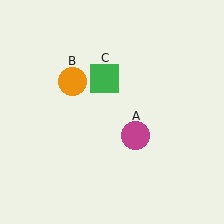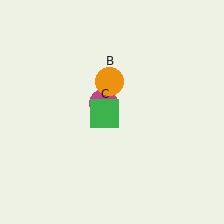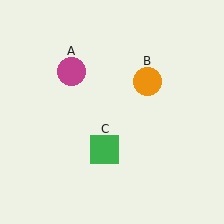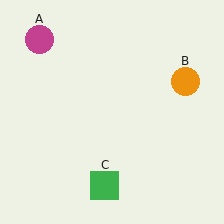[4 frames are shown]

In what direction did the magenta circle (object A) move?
The magenta circle (object A) moved up and to the left.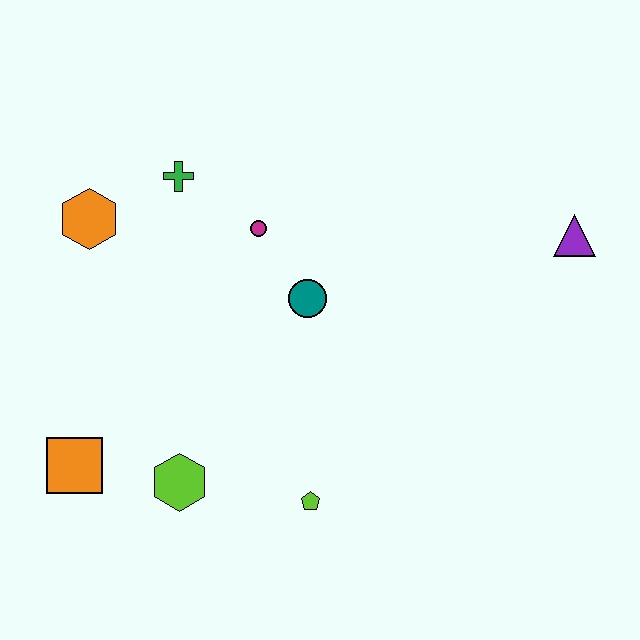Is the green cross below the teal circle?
No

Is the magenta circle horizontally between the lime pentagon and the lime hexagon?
Yes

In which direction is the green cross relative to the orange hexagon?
The green cross is to the right of the orange hexagon.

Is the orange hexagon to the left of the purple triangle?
Yes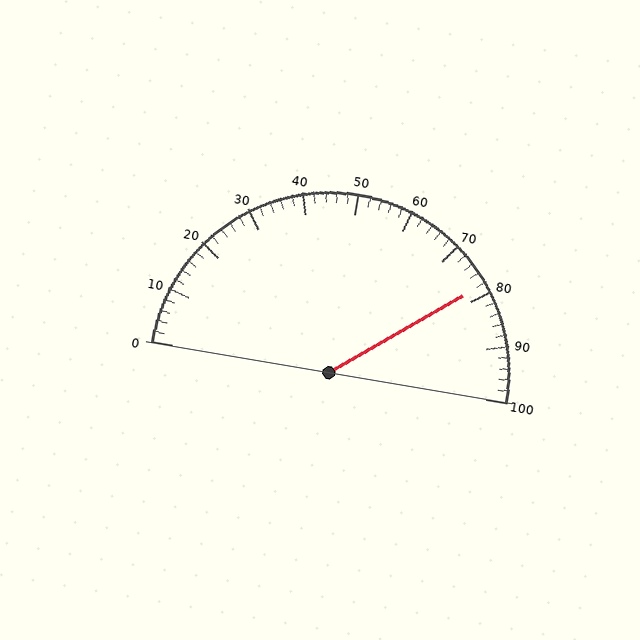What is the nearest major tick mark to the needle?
The nearest major tick mark is 80.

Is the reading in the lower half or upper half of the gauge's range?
The reading is in the upper half of the range (0 to 100).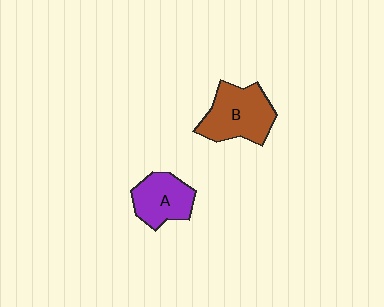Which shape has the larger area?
Shape B (brown).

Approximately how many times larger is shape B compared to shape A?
Approximately 1.3 times.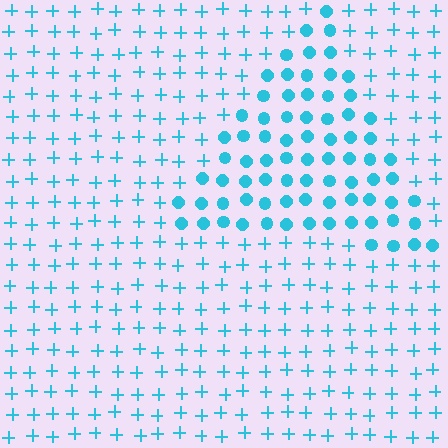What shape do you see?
I see a triangle.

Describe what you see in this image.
The image is filled with small cyan elements arranged in a uniform grid. A triangle-shaped region contains circles, while the surrounding area contains plus signs. The boundary is defined purely by the change in element shape.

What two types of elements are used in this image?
The image uses circles inside the triangle region and plus signs outside it.